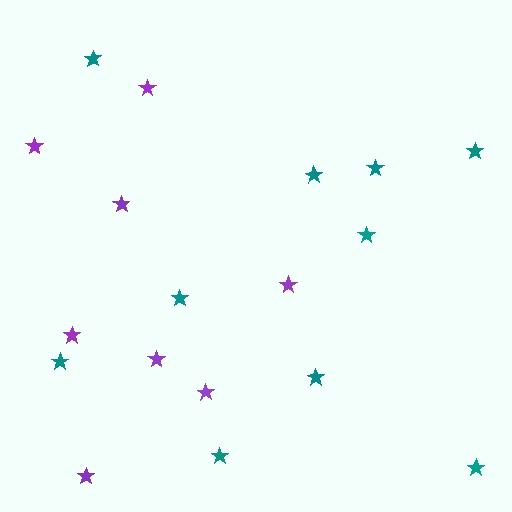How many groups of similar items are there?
There are 2 groups: one group of purple stars (8) and one group of teal stars (10).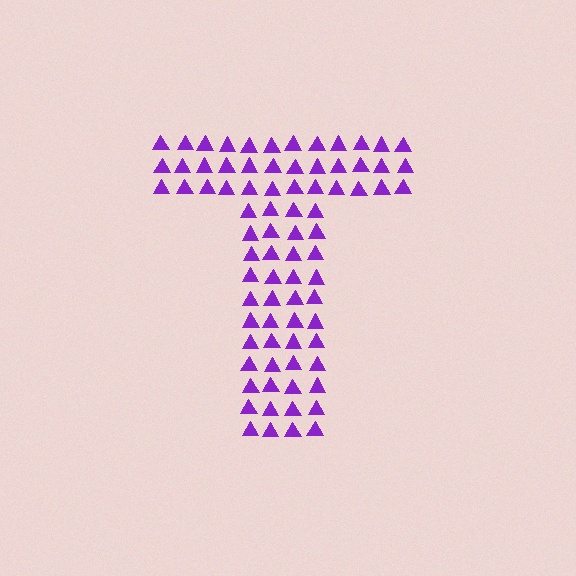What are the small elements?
The small elements are triangles.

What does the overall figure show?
The overall figure shows the letter T.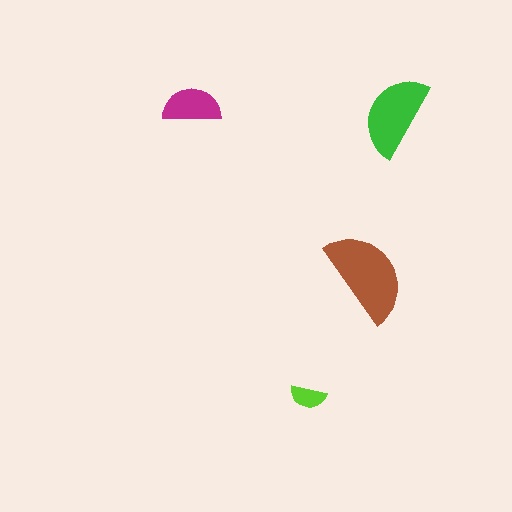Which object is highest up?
The magenta semicircle is topmost.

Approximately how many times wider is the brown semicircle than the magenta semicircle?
About 1.5 times wider.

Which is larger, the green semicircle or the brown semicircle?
The brown one.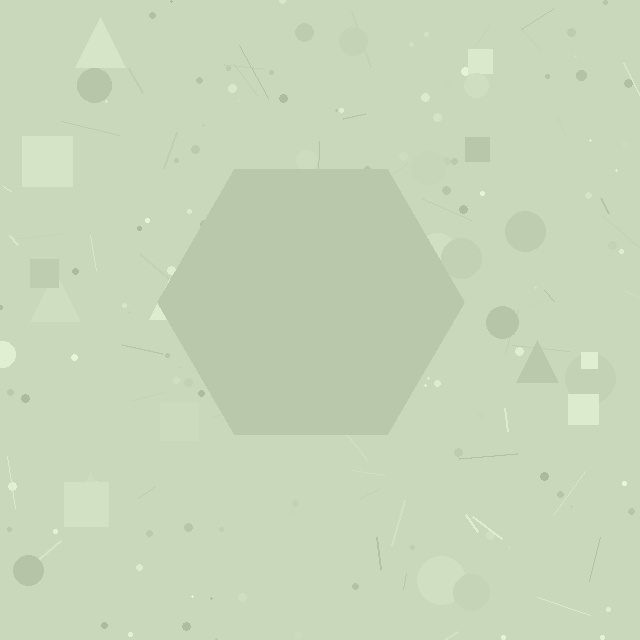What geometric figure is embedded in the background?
A hexagon is embedded in the background.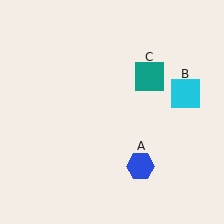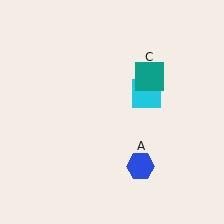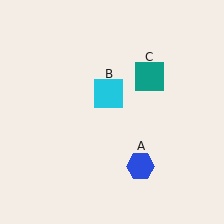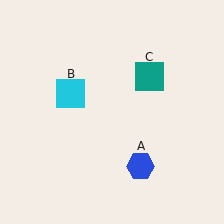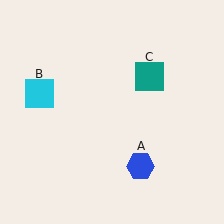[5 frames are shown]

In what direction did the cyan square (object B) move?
The cyan square (object B) moved left.